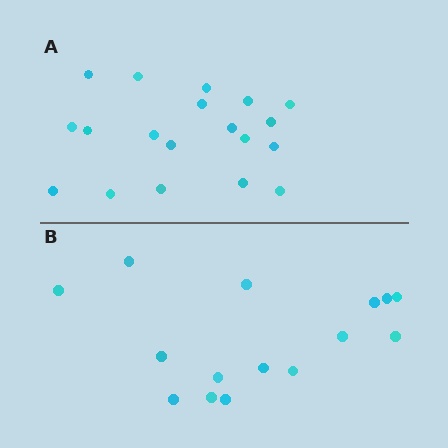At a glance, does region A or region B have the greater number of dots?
Region A (the top region) has more dots.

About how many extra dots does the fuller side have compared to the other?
Region A has about 4 more dots than region B.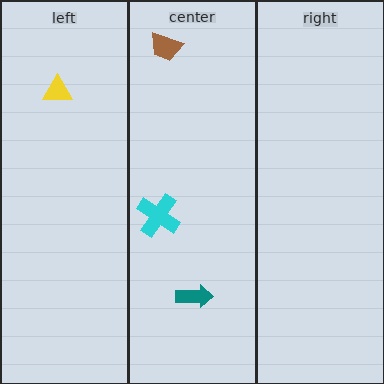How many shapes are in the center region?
3.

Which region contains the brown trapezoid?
The center region.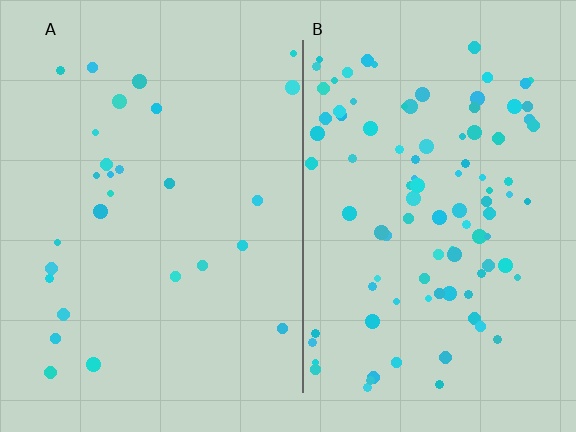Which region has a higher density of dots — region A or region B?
B (the right).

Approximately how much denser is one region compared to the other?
Approximately 3.5× — region B over region A.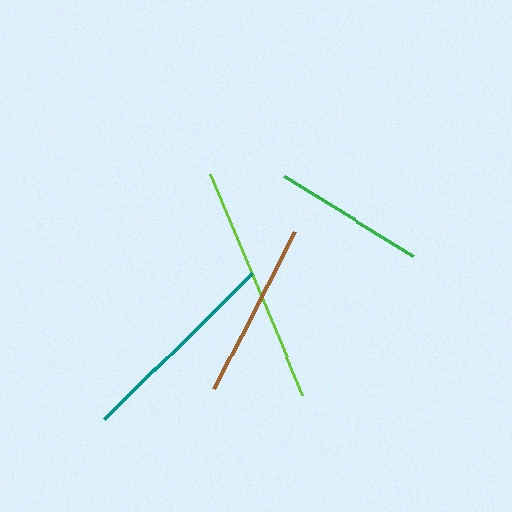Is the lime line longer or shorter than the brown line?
The lime line is longer than the brown line.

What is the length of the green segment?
The green segment is approximately 152 pixels long.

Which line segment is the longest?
The lime line is the longest at approximately 240 pixels.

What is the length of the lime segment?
The lime segment is approximately 240 pixels long.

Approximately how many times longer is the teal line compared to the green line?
The teal line is approximately 1.4 times the length of the green line.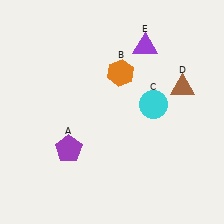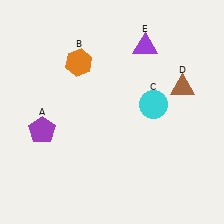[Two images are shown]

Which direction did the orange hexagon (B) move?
The orange hexagon (B) moved left.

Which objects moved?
The objects that moved are: the purple pentagon (A), the orange hexagon (B).